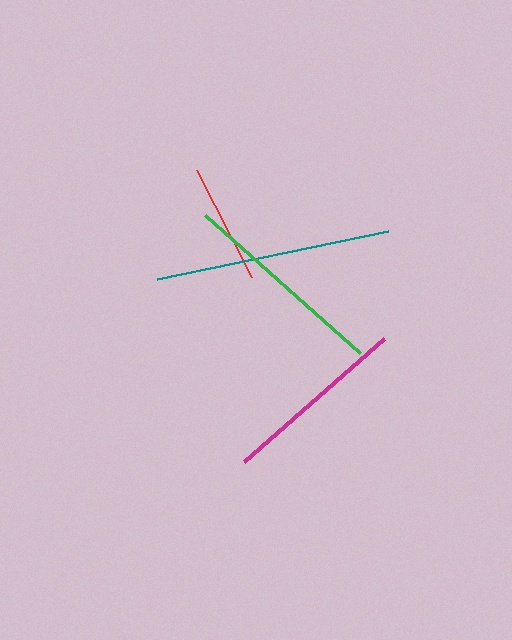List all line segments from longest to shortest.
From longest to shortest: teal, green, magenta, red.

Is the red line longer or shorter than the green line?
The green line is longer than the red line.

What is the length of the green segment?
The green segment is approximately 208 pixels long.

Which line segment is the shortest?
The red line is the shortest at approximately 120 pixels.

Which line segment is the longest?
The teal line is the longest at approximately 236 pixels.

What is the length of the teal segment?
The teal segment is approximately 236 pixels long.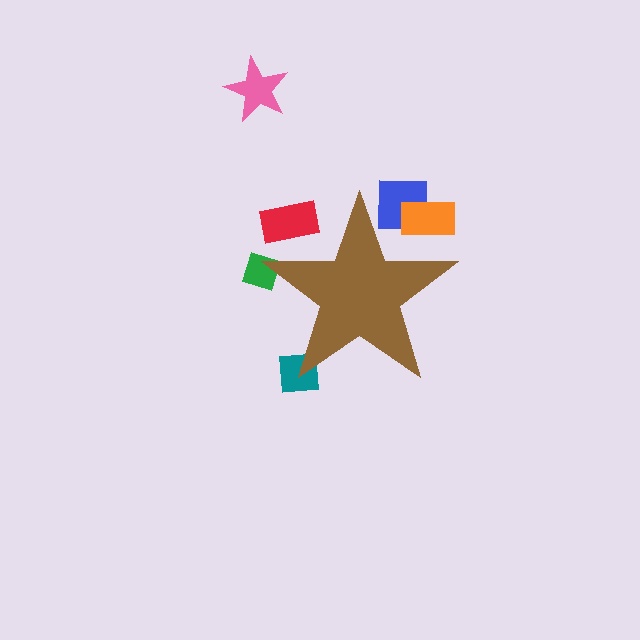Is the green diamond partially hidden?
Yes, the green diamond is partially hidden behind the brown star.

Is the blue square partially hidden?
Yes, the blue square is partially hidden behind the brown star.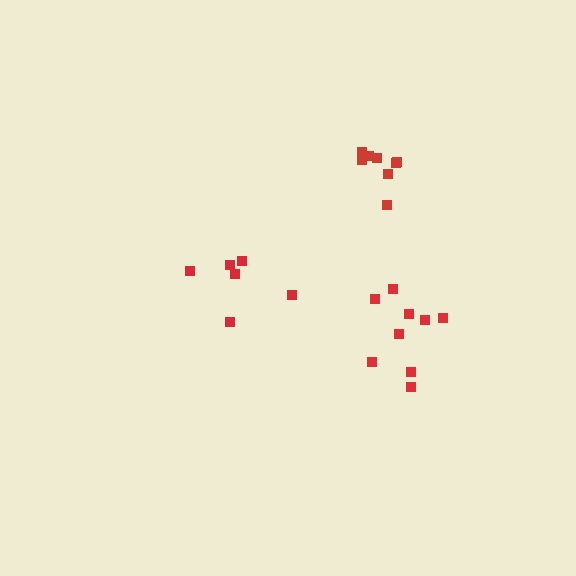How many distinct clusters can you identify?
There are 3 distinct clusters.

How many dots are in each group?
Group 1: 9 dots, Group 2: 8 dots, Group 3: 6 dots (23 total).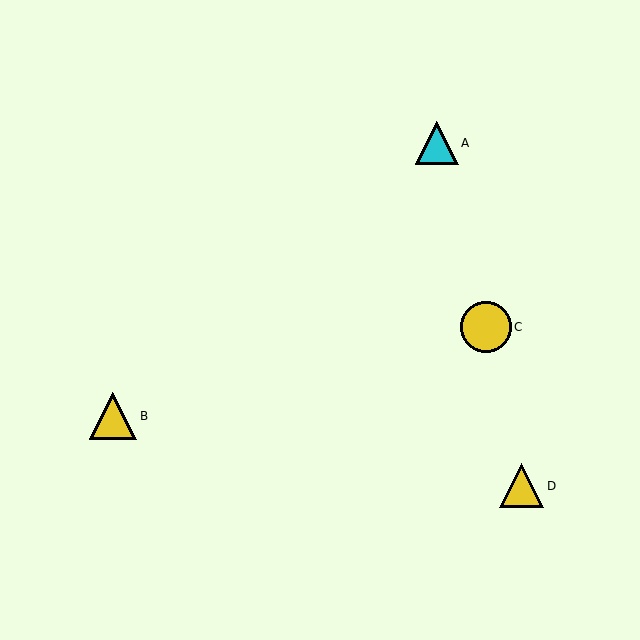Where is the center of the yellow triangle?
The center of the yellow triangle is at (113, 416).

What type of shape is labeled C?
Shape C is a yellow circle.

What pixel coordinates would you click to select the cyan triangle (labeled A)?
Click at (437, 143) to select the cyan triangle A.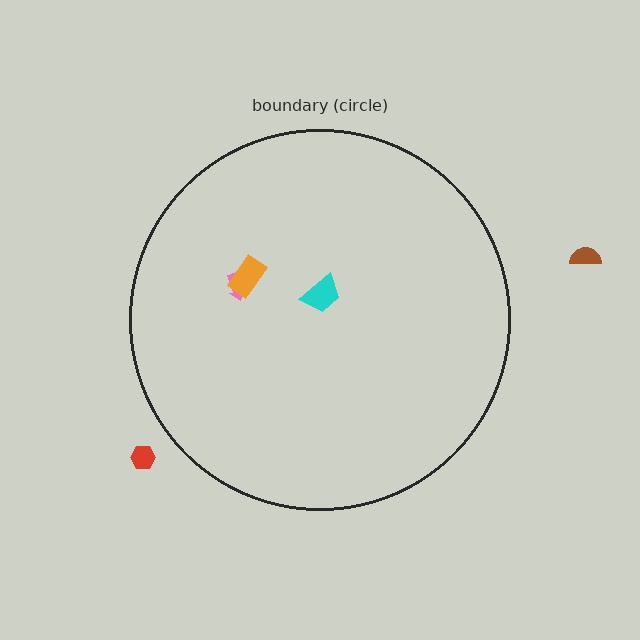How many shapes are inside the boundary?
3 inside, 2 outside.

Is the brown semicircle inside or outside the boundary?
Outside.